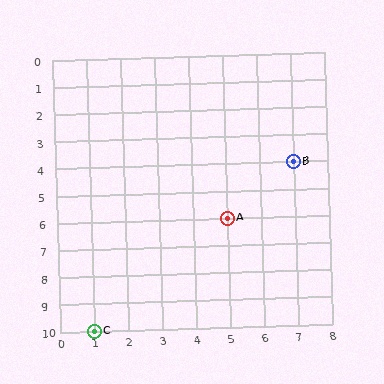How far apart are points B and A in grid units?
Points B and A are 2 columns and 2 rows apart (about 2.8 grid units diagonally).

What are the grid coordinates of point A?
Point A is at grid coordinates (5, 6).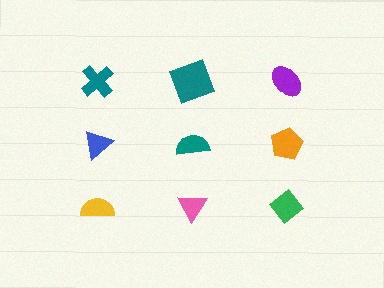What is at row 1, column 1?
A teal cross.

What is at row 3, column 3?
A green diamond.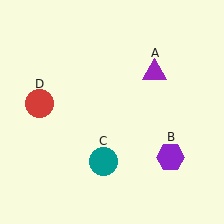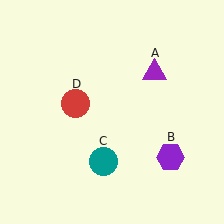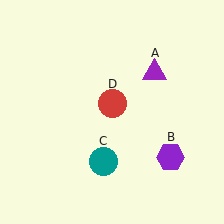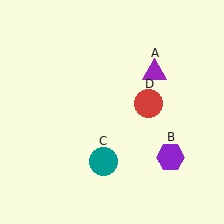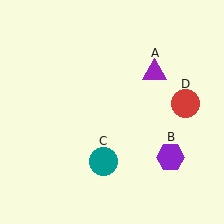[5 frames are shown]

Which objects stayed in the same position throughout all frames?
Purple triangle (object A) and purple hexagon (object B) and teal circle (object C) remained stationary.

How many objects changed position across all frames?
1 object changed position: red circle (object D).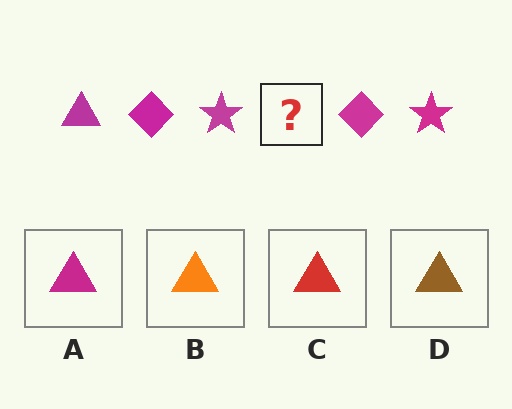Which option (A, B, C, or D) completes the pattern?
A.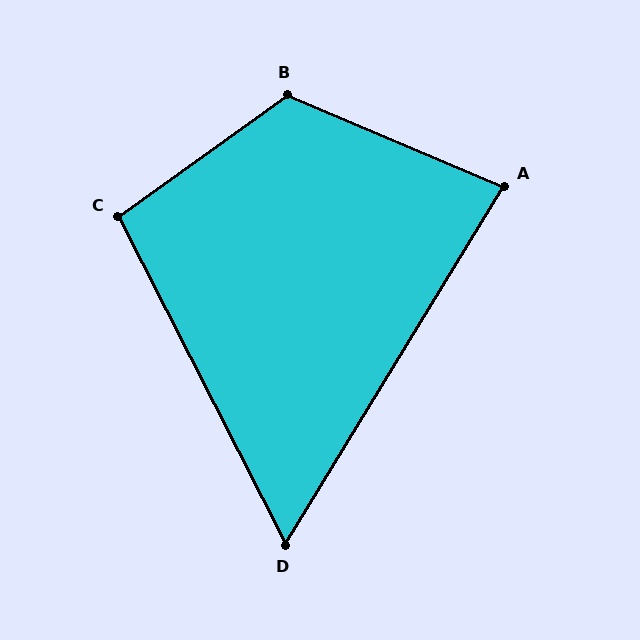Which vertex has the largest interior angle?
B, at approximately 121 degrees.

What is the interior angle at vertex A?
Approximately 82 degrees (acute).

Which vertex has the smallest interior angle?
D, at approximately 59 degrees.